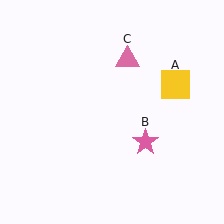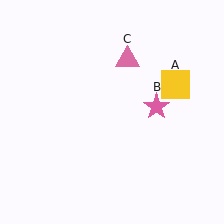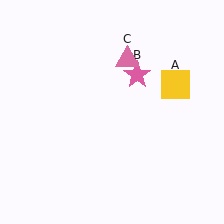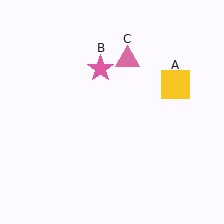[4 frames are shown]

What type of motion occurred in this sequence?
The pink star (object B) rotated counterclockwise around the center of the scene.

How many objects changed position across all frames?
1 object changed position: pink star (object B).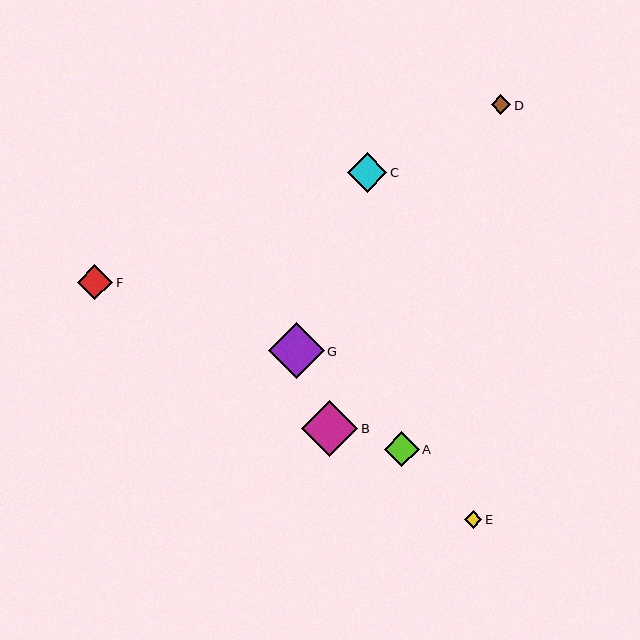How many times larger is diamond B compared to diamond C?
Diamond B is approximately 1.4 times the size of diamond C.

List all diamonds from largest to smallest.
From largest to smallest: B, G, C, F, A, D, E.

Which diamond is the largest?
Diamond B is the largest with a size of approximately 56 pixels.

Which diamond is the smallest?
Diamond E is the smallest with a size of approximately 18 pixels.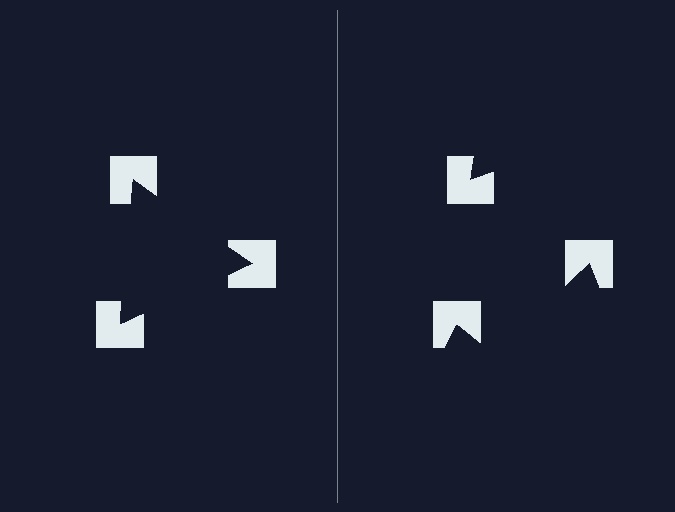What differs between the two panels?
The notched squares are positioned identically on both sides; only the wedge orientations differ. On the left they align to a triangle; on the right they are misaligned.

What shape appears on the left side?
An illusory triangle.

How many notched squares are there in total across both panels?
6 — 3 on each side.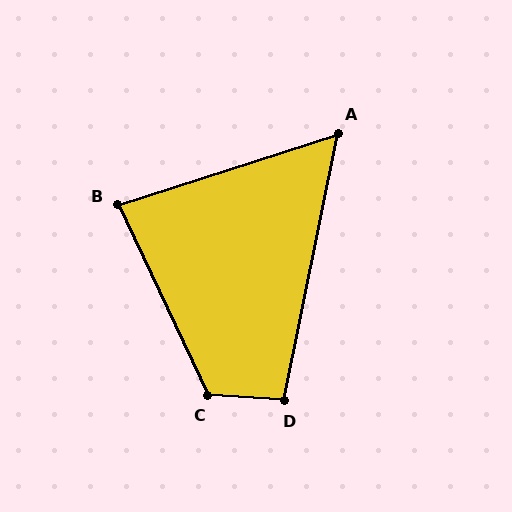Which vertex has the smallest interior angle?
A, at approximately 61 degrees.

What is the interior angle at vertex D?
Approximately 97 degrees (obtuse).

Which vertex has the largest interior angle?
C, at approximately 119 degrees.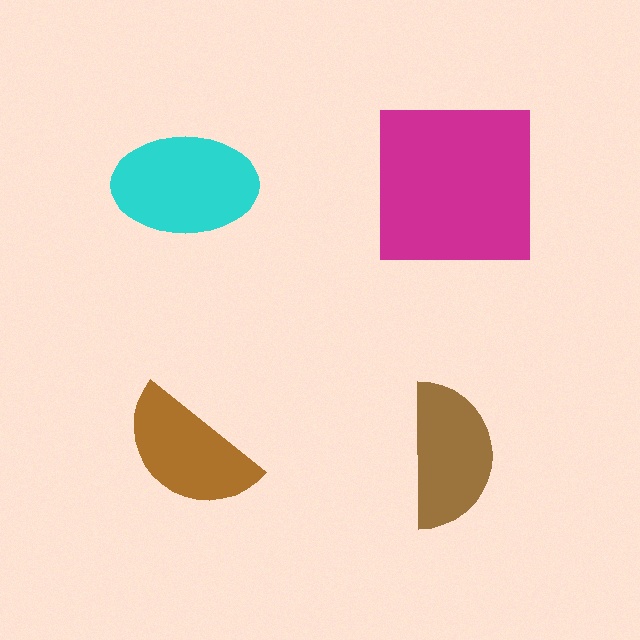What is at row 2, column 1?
A brown semicircle.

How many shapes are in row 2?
2 shapes.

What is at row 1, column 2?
A magenta square.